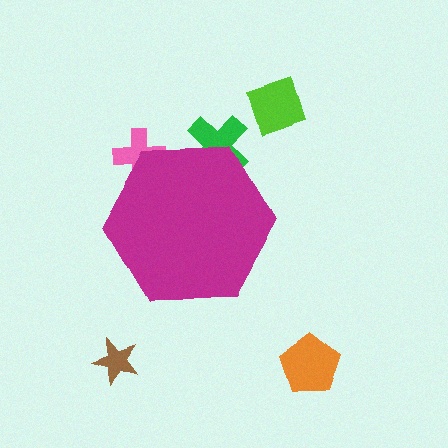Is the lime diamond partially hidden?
No, the lime diamond is fully visible.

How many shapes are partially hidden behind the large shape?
2 shapes are partially hidden.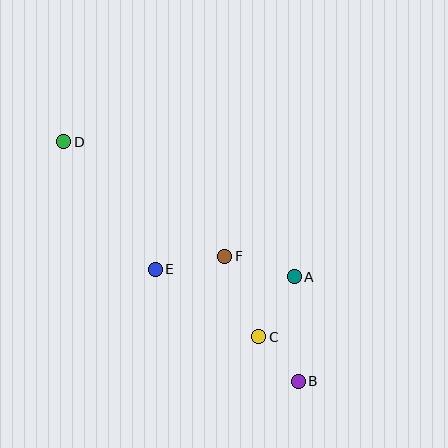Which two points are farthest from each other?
Points B and D are farthest from each other.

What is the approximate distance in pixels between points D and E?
The distance between D and E is approximately 157 pixels.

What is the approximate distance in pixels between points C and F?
The distance between C and F is approximately 88 pixels.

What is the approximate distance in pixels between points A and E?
The distance between A and E is approximately 139 pixels.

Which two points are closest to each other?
Points B and C are closest to each other.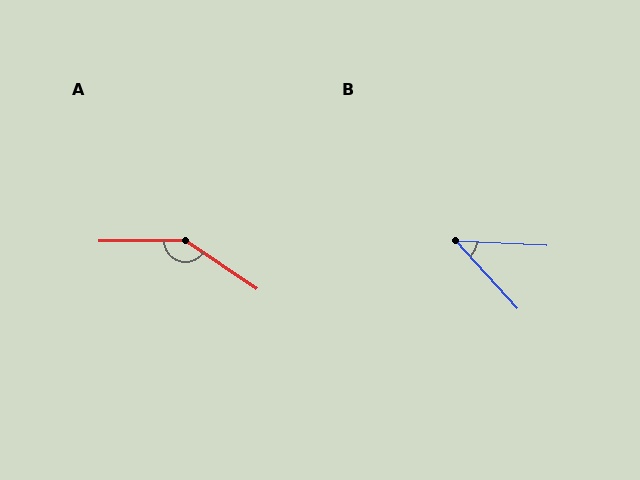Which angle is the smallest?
B, at approximately 45 degrees.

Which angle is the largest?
A, at approximately 145 degrees.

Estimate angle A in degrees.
Approximately 145 degrees.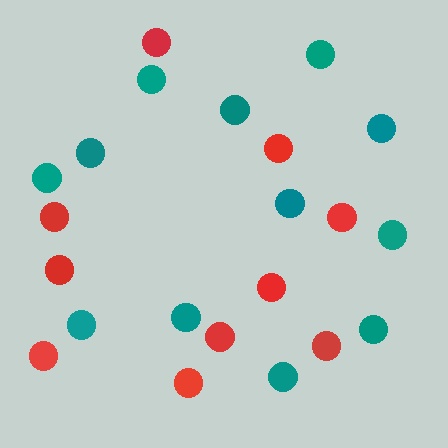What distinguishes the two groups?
There are 2 groups: one group of teal circles (12) and one group of red circles (10).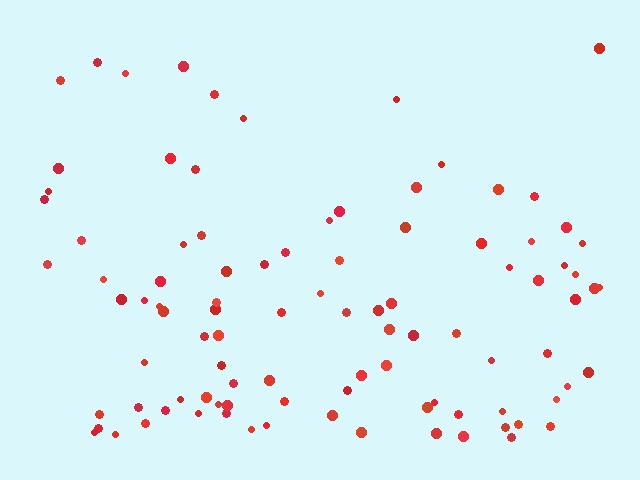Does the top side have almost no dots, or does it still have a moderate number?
Still a moderate number, just noticeably fewer than the bottom.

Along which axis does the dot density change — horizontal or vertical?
Vertical.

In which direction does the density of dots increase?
From top to bottom, with the bottom side densest.